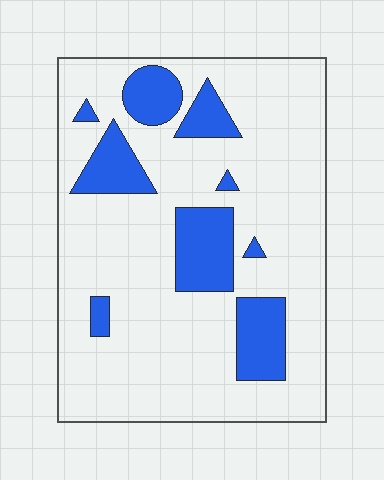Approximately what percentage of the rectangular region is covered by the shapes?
Approximately 20%.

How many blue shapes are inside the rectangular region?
9.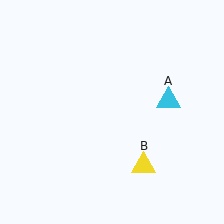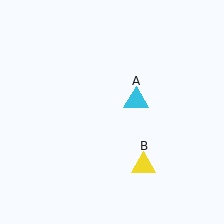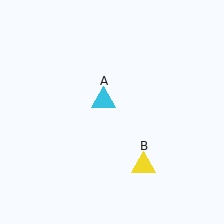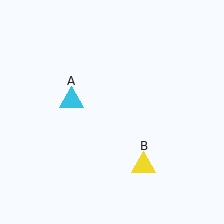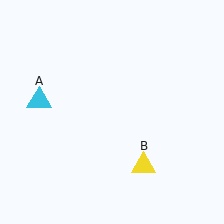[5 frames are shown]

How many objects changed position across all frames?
1 object changed position: cyan triangle (object A).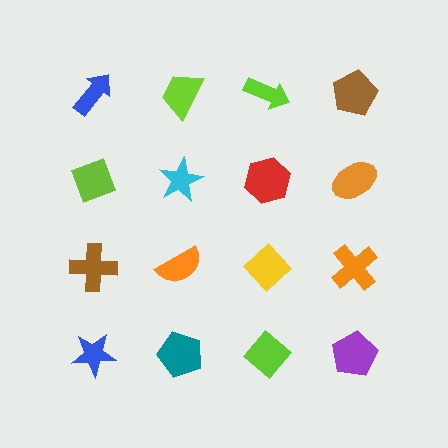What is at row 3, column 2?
An orange semicircle.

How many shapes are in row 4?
4 shapes.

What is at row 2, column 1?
A lime diamond.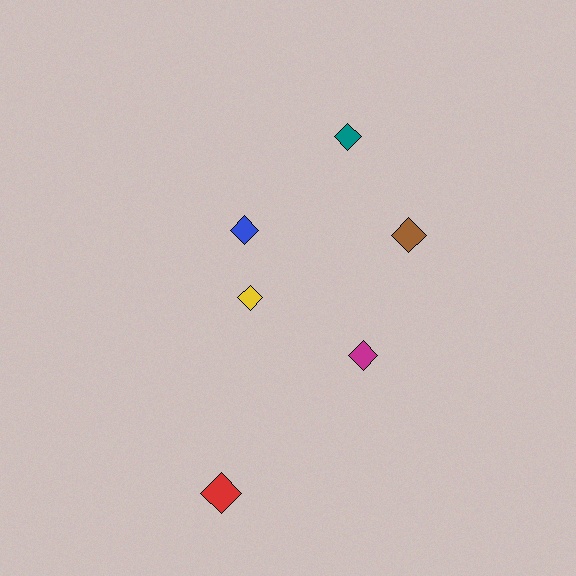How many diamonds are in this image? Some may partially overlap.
There are 6 diamonds.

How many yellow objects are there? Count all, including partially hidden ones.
There is 1 yellow object.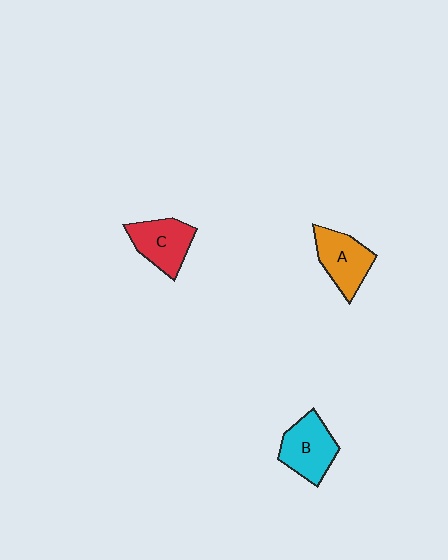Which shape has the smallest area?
Shape A (orange).